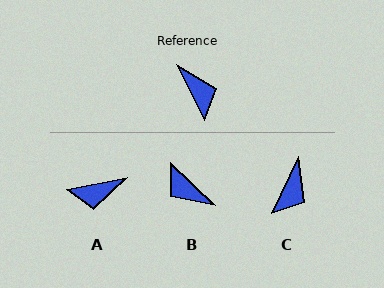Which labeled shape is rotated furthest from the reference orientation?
B, about 160 degrees away.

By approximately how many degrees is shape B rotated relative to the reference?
Approximately 160 degrees clockwise.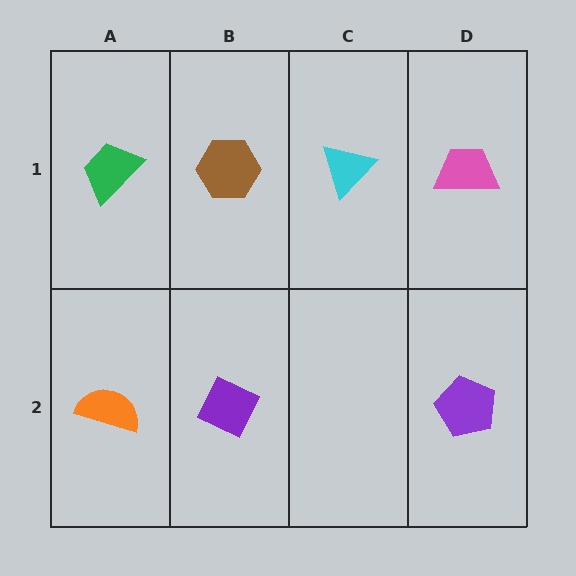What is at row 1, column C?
A cyan triangle.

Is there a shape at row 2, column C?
No, that cell is empty.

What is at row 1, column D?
A pink trapezoid.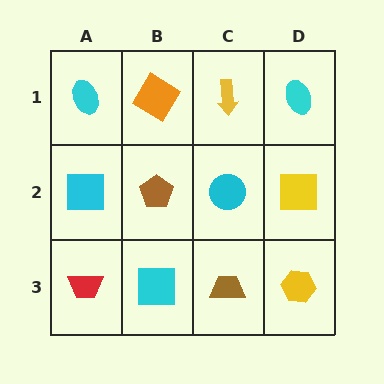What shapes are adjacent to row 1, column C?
A cyan circle (row 2, column C), an orange diamond (row 1, column B), a cyan ellipse (row 1, column D).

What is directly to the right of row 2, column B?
A cyan circle.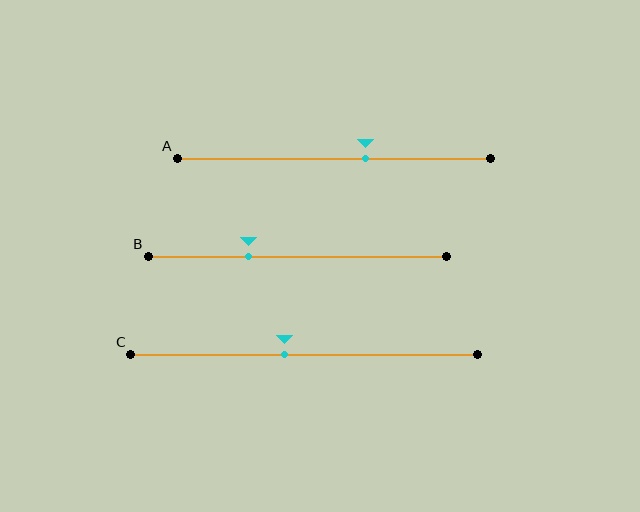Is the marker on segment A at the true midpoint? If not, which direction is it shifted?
No, the marker on segment A is shifted to the right by about 10% of the segment length.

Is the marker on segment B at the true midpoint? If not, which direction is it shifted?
No, the marker on segment B is shifted to the left by about 16% of the segment length.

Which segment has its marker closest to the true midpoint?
Segment C has its marker closest to the true midpoint.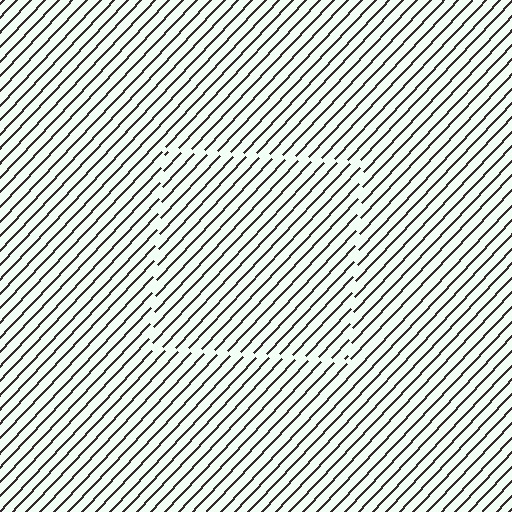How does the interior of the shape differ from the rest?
The interior of the shape contains the same grating, shifted by half a period — the contour is defined by the phase discontinuity where line-ends from the inner and outer gratings abut.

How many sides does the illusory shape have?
4 sides — the line-ends trace a square.